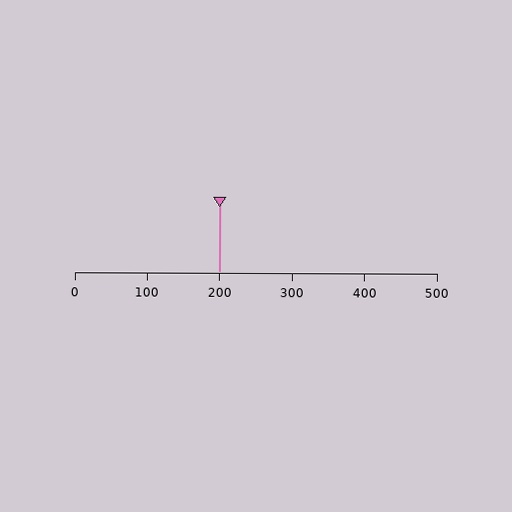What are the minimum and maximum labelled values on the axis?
The axis runs from 0 to 500.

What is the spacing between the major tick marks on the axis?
The major ticks are spaced 100 apart.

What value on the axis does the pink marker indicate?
The marker indicates approximately 200.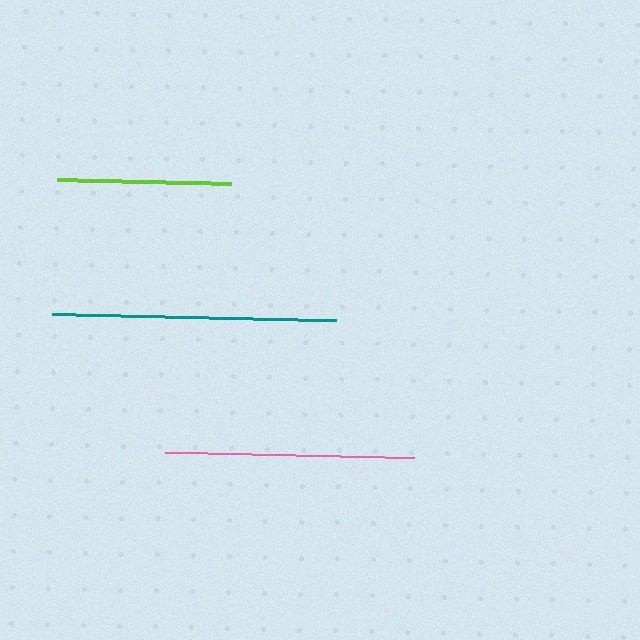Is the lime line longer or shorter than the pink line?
The pink line is longer than the lime line.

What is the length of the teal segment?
The teal segment is approximately 285 pixels long.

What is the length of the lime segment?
The lime segment is approximately 174 pixels long.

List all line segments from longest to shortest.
From longest to shortest: teal, pink, lime.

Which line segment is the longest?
The teal line is the longest at approximately 285 pixels.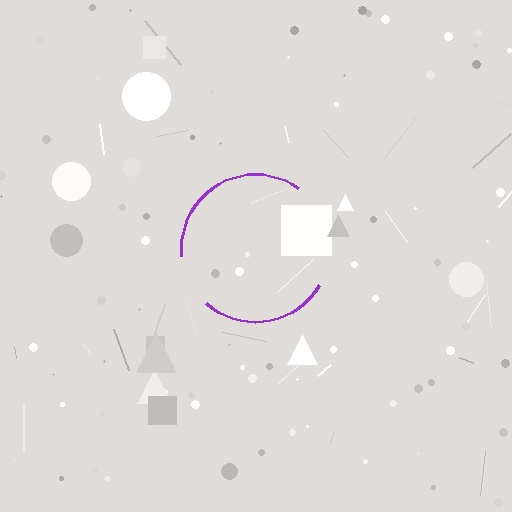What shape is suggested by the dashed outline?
The dashed outline suggests a circle.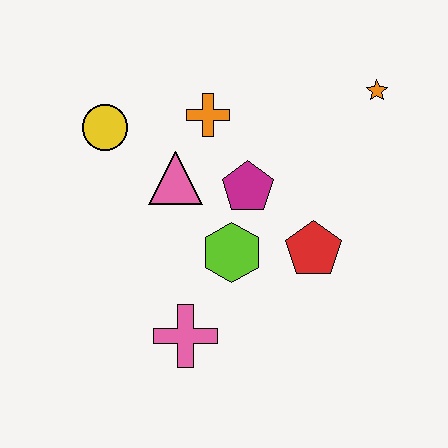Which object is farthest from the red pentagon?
The yellow circle is farthest from the red pentagon.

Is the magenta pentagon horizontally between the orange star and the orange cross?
Yes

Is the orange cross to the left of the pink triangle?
No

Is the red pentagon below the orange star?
Yes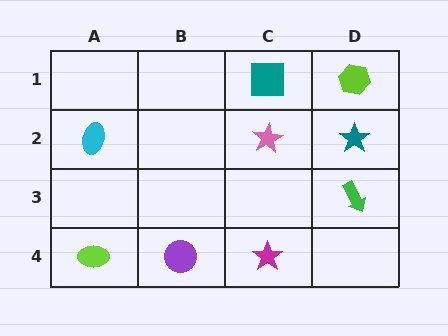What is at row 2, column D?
A teal star.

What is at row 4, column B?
A purple circle.